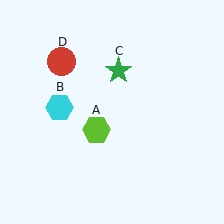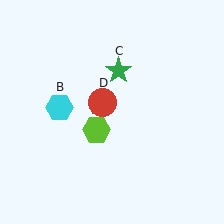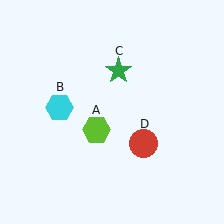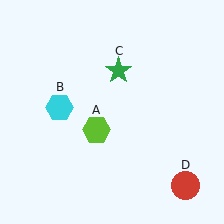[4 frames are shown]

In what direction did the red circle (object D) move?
The red circle (object D) moved down and to the right.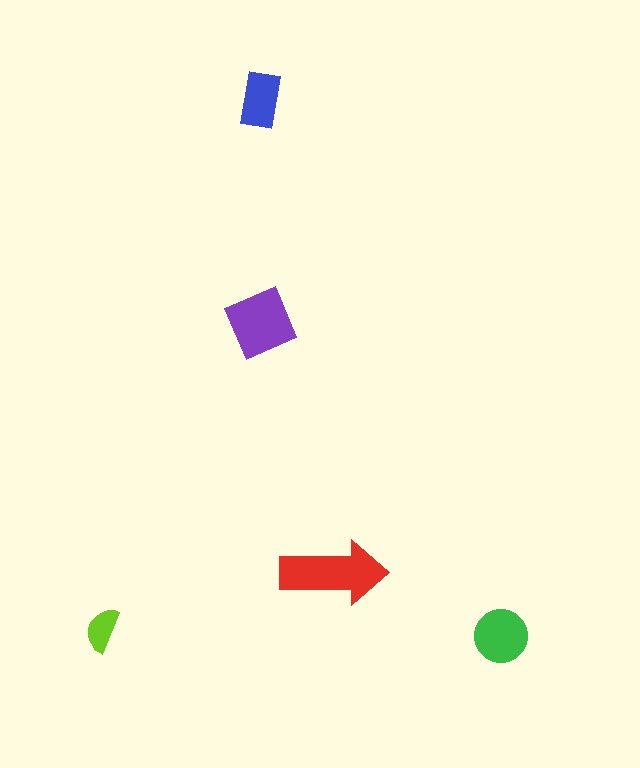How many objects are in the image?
There are 5 objects in the image.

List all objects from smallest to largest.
The lime semicircle, the blue rectangle, the green circle, the purple square, the red arrow.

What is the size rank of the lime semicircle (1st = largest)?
5th.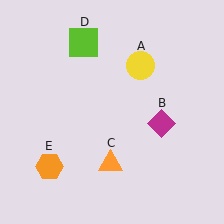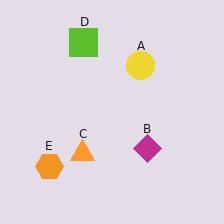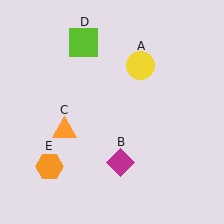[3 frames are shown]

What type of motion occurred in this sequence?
The magenta diamond (object B), orange triangle (object C) rotated clockwise around the center of the scene.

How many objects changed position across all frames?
2 objects changed position: magenta diamond (object B), orange triangle (object C).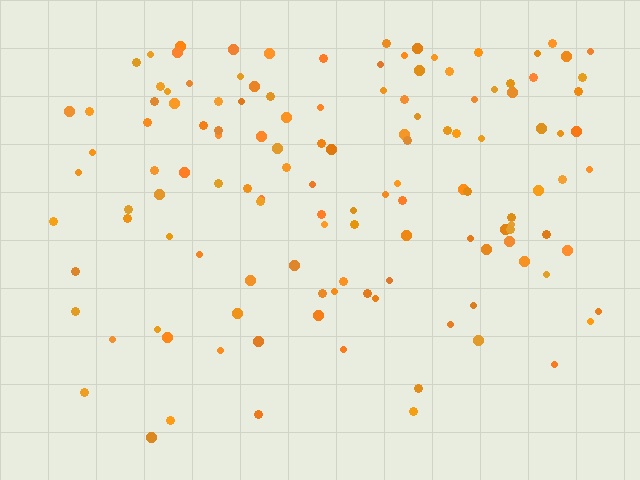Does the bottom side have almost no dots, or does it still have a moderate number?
Still a moderate number, just noticeably fewer than the top.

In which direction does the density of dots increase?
From bottom to top, with the top side densest.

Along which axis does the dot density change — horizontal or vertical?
Vertical.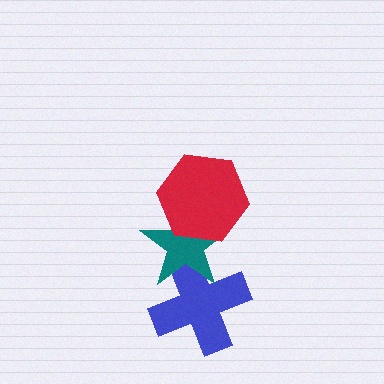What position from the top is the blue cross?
The blue cross is 3rd from the top.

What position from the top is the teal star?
The teal star is 2nd from the top.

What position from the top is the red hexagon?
The red hexagon is 1st from the top.